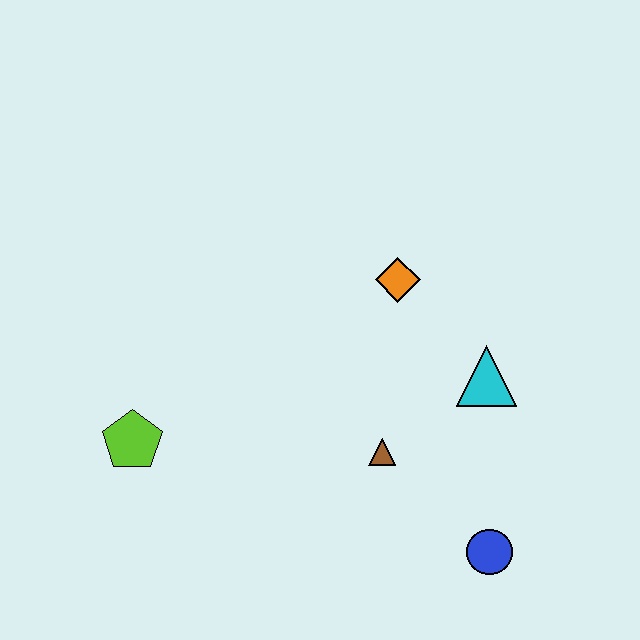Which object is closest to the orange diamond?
The cyan triangle is closest to the orange diamond.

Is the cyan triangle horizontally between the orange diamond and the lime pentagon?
No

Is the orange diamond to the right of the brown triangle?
Yes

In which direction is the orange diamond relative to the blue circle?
The orange diamond is above the blue circle.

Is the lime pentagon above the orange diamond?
No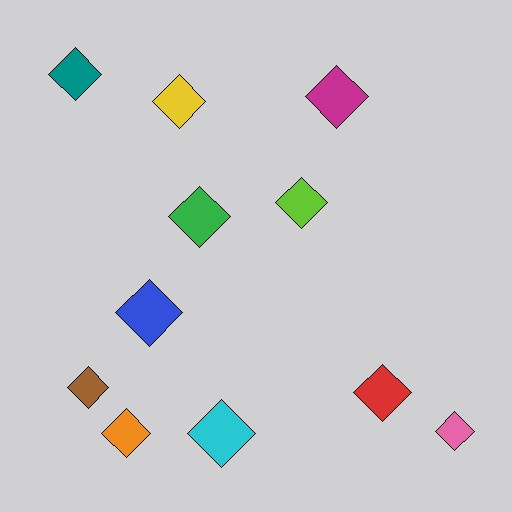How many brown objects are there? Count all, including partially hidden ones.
There is 1 brown object.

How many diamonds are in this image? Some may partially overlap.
There are 11 diamonds.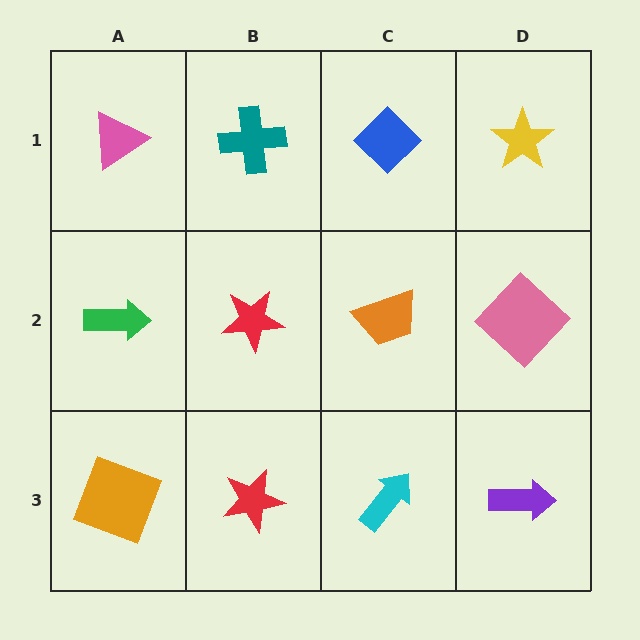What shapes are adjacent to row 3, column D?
A pink diamond (row 2, column D), a cyan arrow (row 3, column C).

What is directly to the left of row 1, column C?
A teal cross.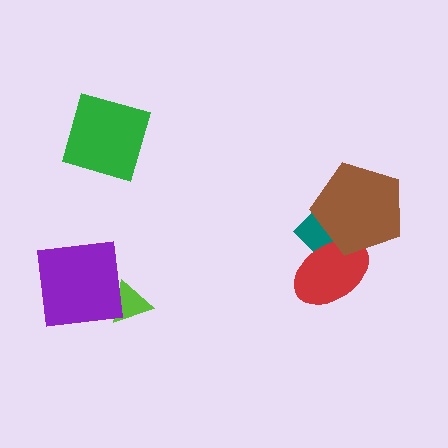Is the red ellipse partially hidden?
Yes, it is partially covered by another shape.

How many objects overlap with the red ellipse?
2 objects overlap with the red ellipse.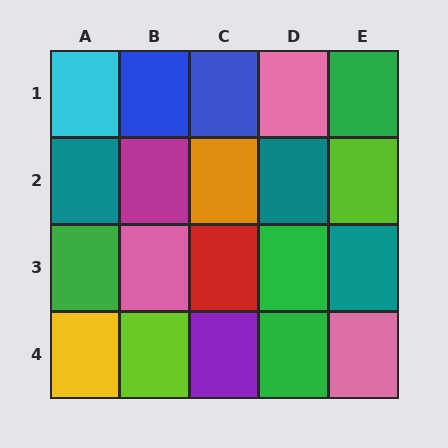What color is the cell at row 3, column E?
Teal.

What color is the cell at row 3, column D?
Green.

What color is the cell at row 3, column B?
Pink.